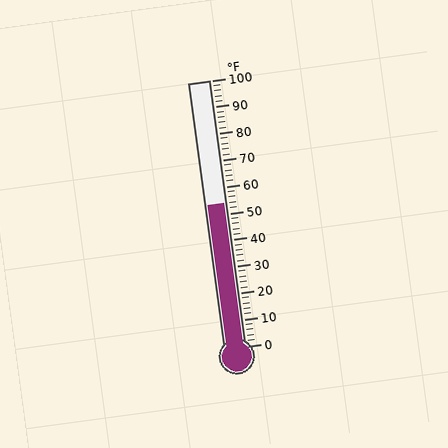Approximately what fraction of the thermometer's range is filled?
The thermometer is filled to approximately 55% of its range.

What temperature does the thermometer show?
The thermometer shows approximately 54°F.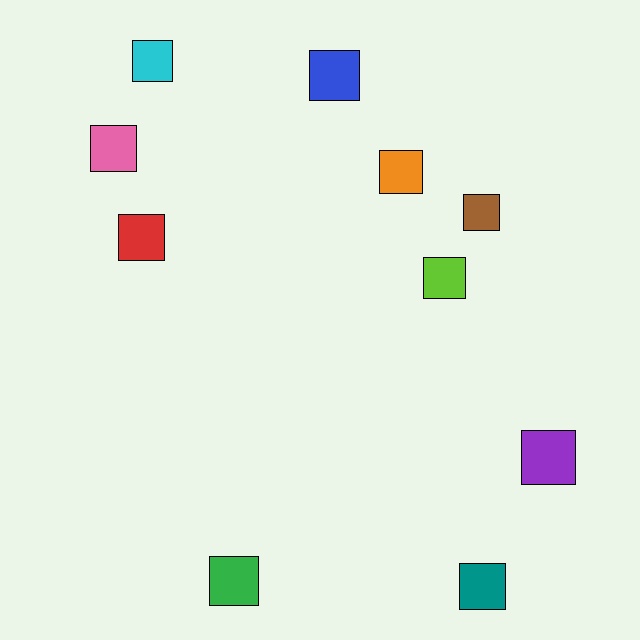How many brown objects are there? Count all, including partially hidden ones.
There is 1 brown object.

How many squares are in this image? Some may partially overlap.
There are 10 squares.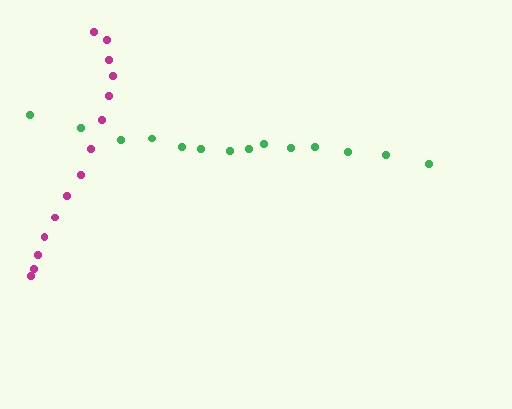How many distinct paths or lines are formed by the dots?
There are 2 distinct paths.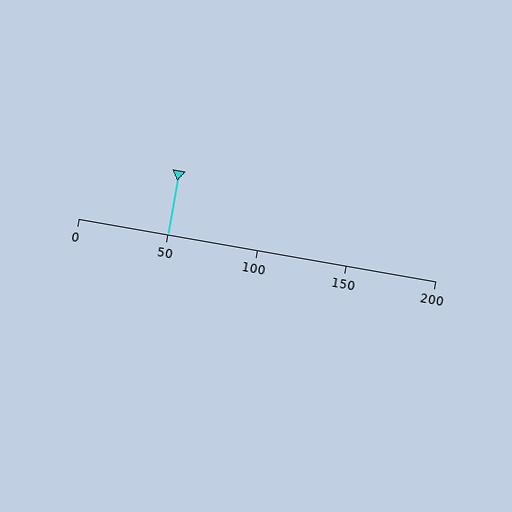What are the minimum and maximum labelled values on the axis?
The axis runs from 0 to 200.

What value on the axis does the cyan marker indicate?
The marker indicates approximately 50.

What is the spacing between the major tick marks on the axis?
The major ticks are spaced 50 apart.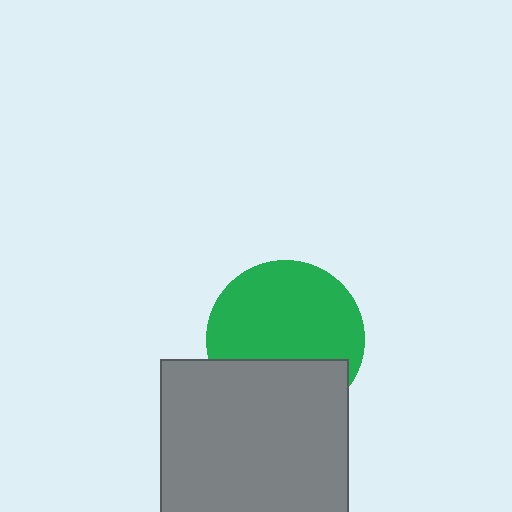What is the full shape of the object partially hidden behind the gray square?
The partially hidden object is a green circle.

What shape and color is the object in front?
The object in front is a gray square.